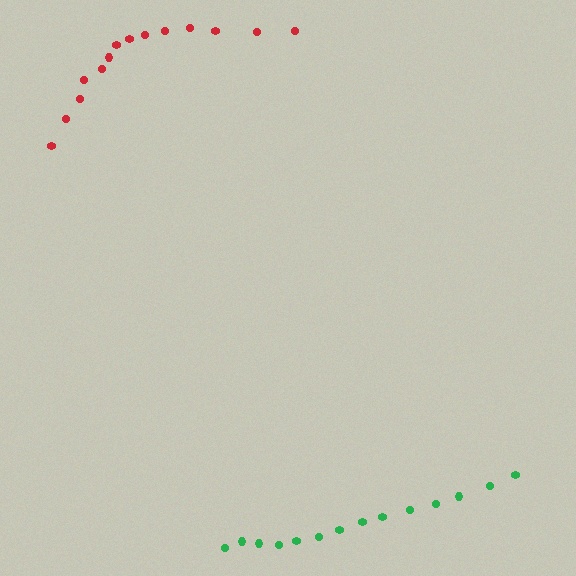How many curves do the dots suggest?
There are 2 distinct paths.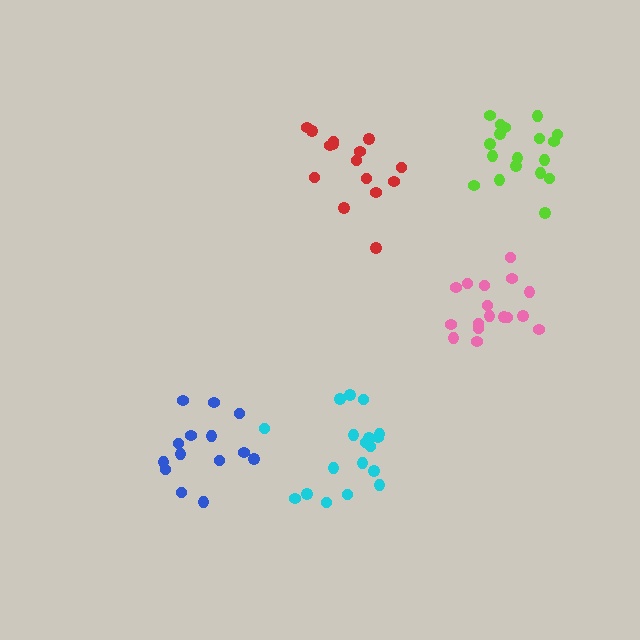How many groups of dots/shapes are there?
There are 5 groups.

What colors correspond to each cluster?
The clusters are colored: pink, blue, red, cyan, lime.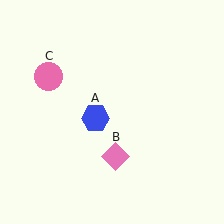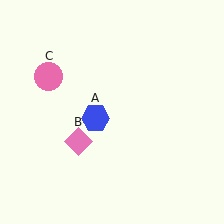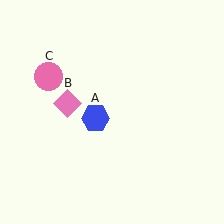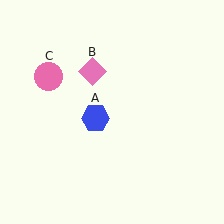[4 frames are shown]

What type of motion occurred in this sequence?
The pink diamond (object B) rotated clockwise around the center of the scene.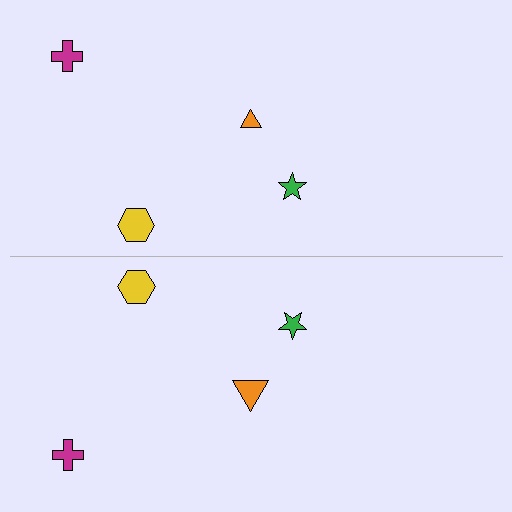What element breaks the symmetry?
The orange triangle on the bottom side has a different size than its mirror counterpart.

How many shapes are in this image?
There are 8 shapes in this image.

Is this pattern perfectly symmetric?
No, the pattern is not perfectly symmetric. The orange triangle on the bottom side has a different size than its mirror counterpart.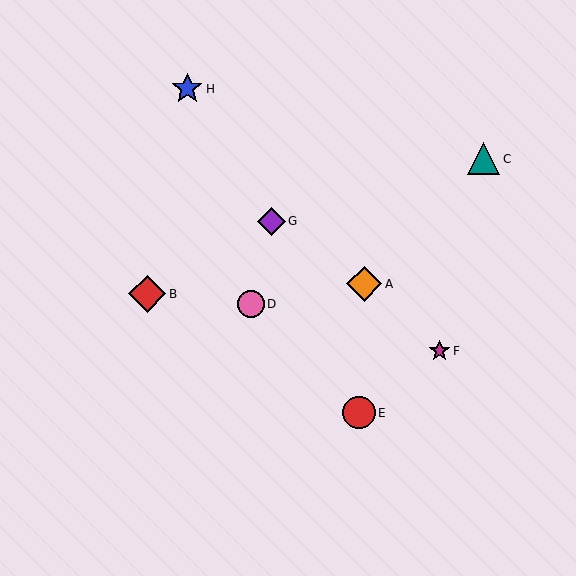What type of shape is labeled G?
Shape G is a purple diamond.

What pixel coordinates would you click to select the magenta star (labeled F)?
Click at (439, 351) to select the magenta star F.